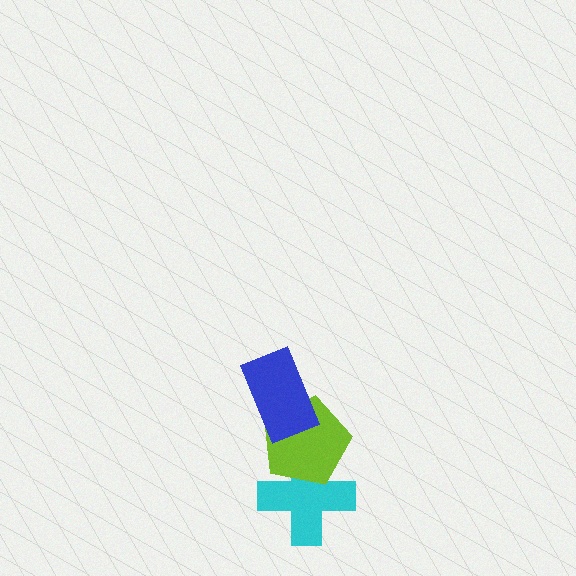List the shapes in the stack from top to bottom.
From top to bottom: the blue rectangle, the lime pentagon, the cyan cross.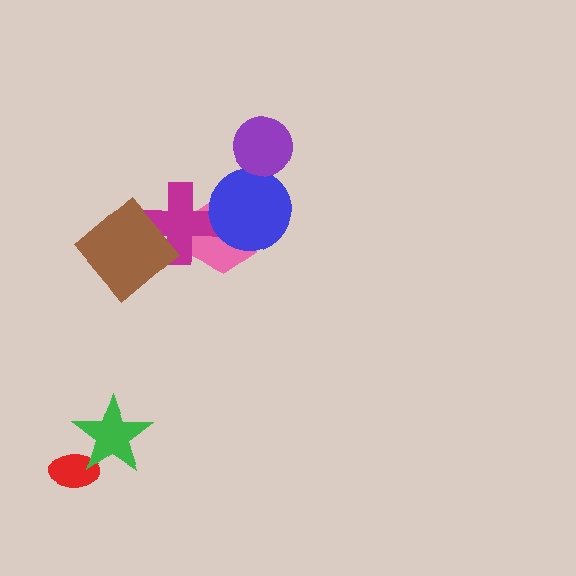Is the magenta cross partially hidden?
Yes, it is partially covered by another shape.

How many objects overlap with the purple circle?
0 objects overlap with the purple circle.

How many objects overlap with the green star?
1 object overlaps with the green star.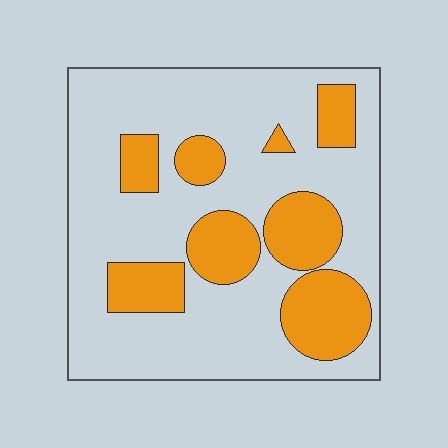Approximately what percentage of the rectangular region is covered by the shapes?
Approximately 30%.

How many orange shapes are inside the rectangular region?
8.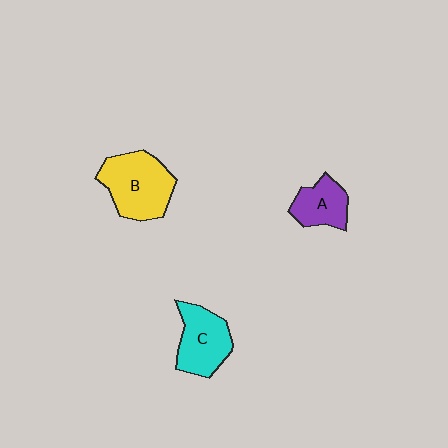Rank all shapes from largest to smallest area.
From largest to smallest: B (yellow), C (cyan), A (purple).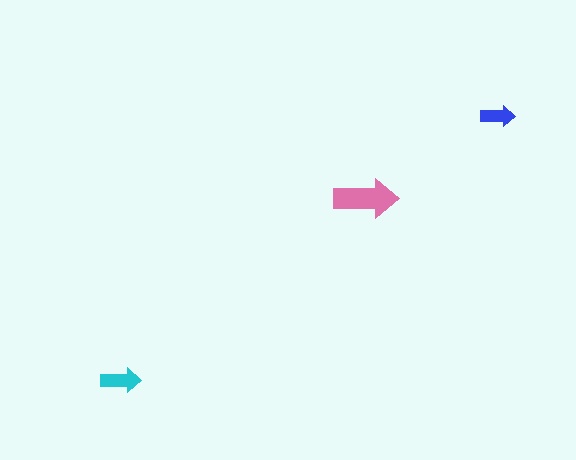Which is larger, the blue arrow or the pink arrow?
The pink one.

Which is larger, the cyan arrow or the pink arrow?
The pink one.